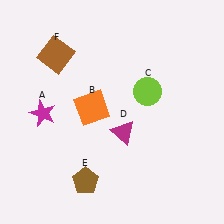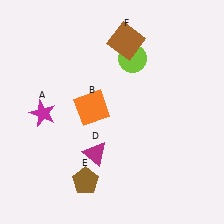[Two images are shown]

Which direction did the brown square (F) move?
The brown square (F) moved right.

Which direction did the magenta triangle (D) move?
The magenta triangle (D) moved left.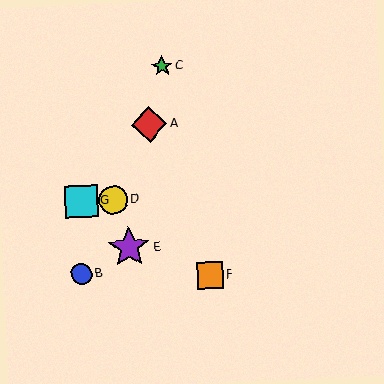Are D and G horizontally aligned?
Yes, both are at y≈200.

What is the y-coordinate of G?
Object G is at y≈201.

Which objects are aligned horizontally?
Objects D, G are aligned horizontally.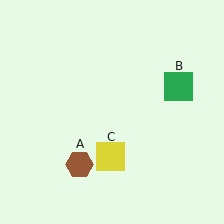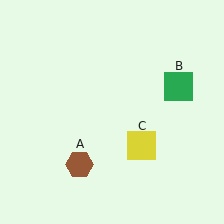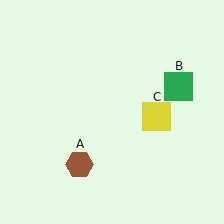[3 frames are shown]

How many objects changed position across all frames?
1 object changed position: yellow square (object C).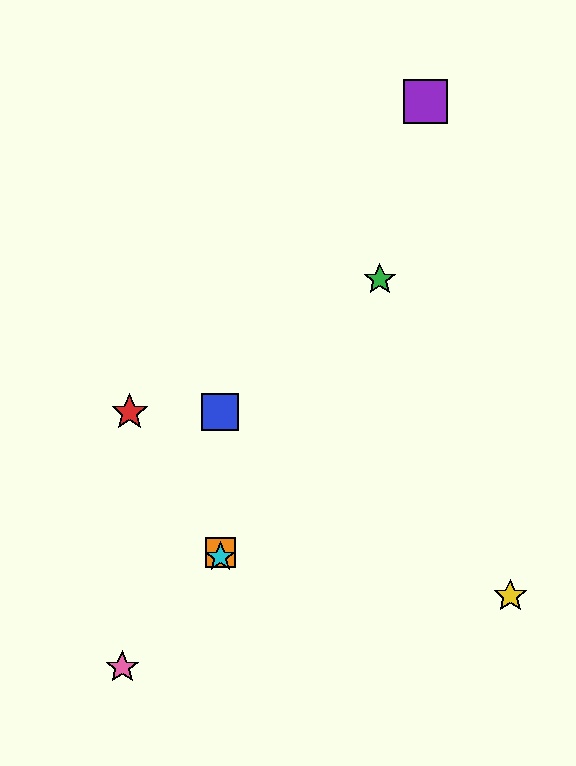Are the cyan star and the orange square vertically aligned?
Yes, both are at x≈220.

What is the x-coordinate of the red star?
The red star is at x≈130.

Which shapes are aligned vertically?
The blue square, the orange square, the cyan star are aligned vertically.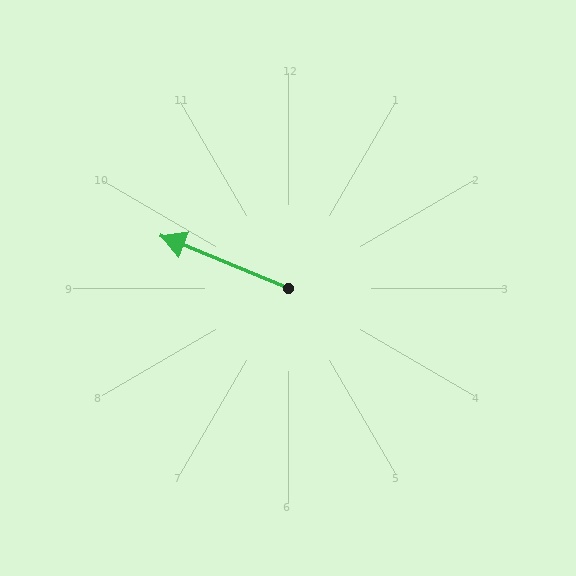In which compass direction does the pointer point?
Northwest.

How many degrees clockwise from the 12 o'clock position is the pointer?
Approximately 293 degrees.